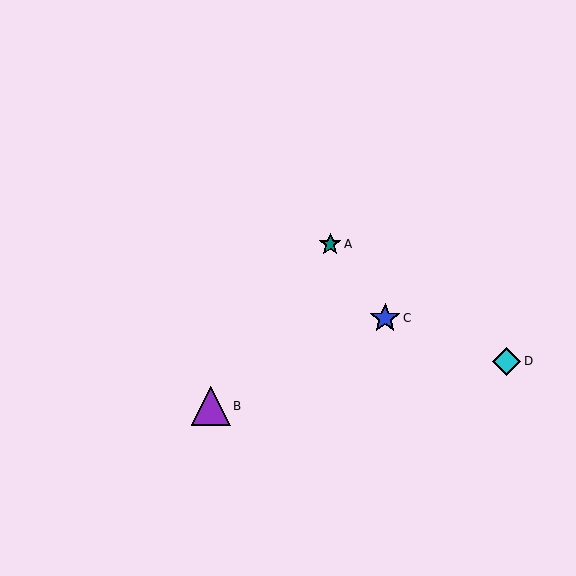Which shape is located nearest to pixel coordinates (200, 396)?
The purple triangle (labeled B) at (211, 406) is nearest to that location.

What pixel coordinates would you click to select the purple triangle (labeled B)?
Click at (211, 406) to select the purple triangle B.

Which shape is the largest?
The purple triangle (labeled B) is the largest.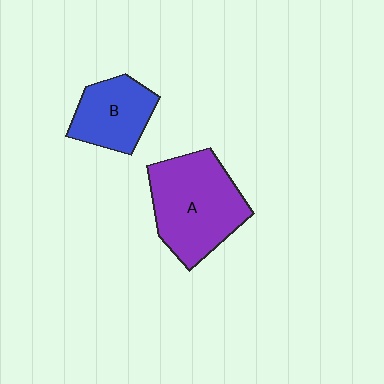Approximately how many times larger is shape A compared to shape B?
Approximately 1.6 times.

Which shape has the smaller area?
Shape B (blue).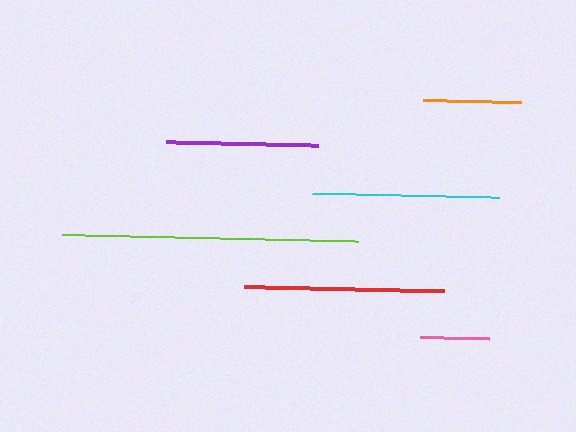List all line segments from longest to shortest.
From longest to shortest: lime, red, cyan, purple, orange, pink.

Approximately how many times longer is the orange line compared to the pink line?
The orange line is approximately 1.4 times the length of the pink line.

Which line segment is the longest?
The lime line is the longest at approximately 297 pixels.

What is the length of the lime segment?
The lime segment is approximately 297 pixels long.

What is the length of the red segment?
The red segment is approximately 201 pixels long.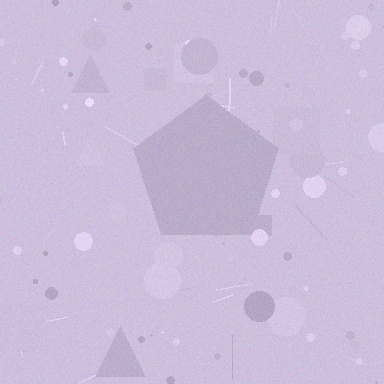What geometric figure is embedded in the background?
A pentagon is embedded in the background.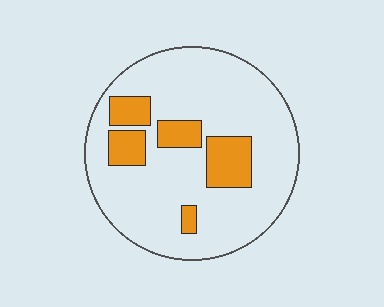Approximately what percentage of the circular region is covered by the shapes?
Approximately 20%.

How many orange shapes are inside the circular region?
5.